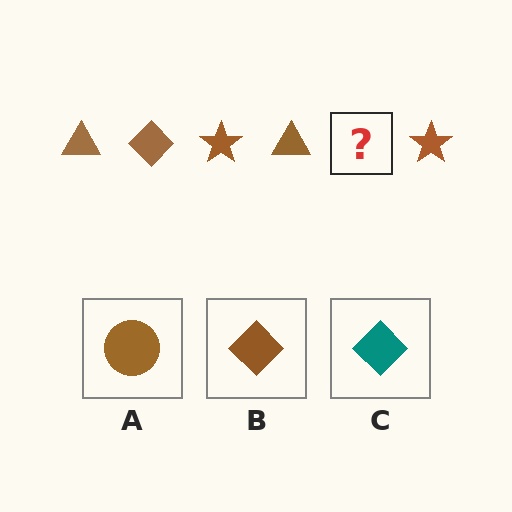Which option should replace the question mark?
Option B.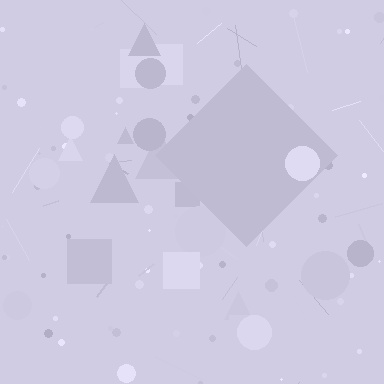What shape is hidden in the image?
A diamond is hidden in the image.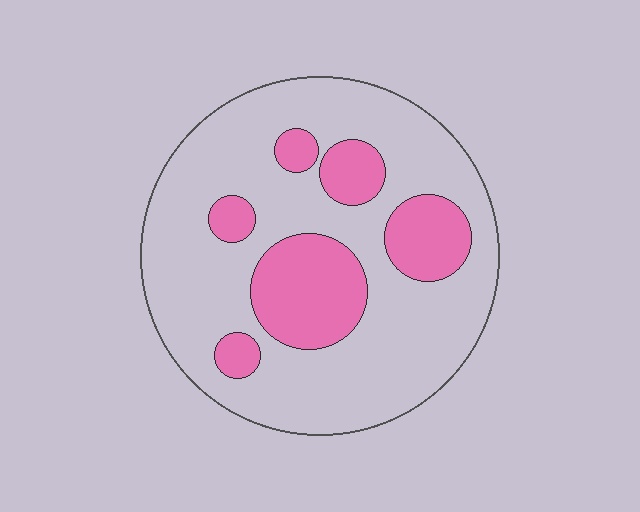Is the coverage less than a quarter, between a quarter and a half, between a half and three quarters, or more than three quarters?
Between a quarter and a half.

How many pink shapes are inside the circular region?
6.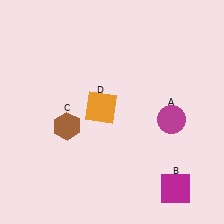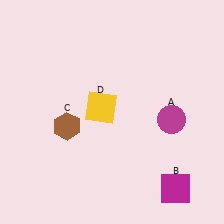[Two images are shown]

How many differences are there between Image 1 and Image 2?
There is 1 difference between the two images.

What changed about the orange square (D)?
In Image 1, D is orange. In Image 2, it changed to yellow.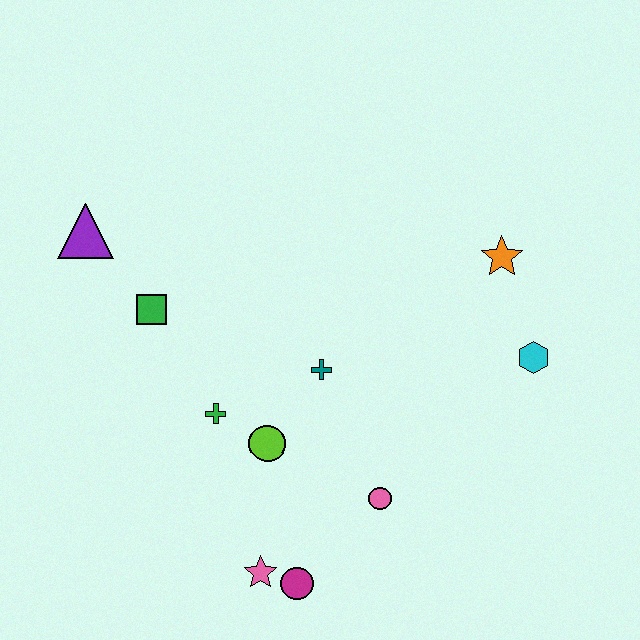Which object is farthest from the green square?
The cyan hexagon is farthest from the green square.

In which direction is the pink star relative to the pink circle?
The pink star is to the left of the pink circle.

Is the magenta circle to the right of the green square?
Yes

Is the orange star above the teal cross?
Yes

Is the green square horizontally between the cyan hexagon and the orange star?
No